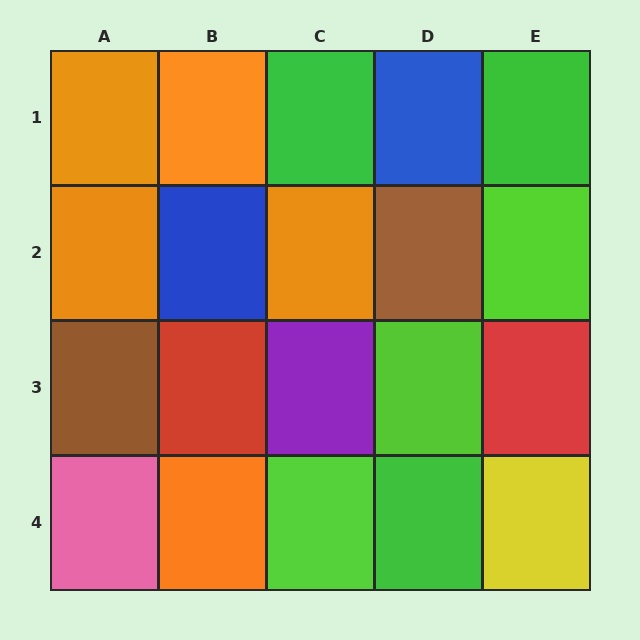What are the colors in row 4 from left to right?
Pink, orange, lime, green, yellow.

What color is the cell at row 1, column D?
Blue.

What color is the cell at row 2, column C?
Orange.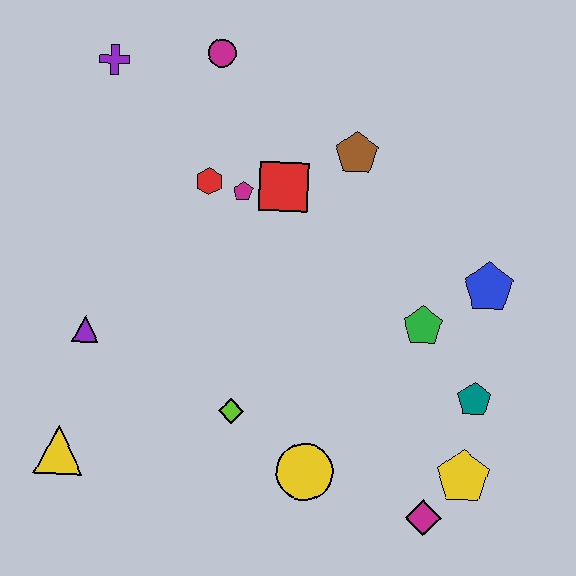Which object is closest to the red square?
The magenta pentagon is closest to the red square.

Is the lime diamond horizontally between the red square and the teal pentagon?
No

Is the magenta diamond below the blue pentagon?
Yes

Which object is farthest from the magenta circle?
The magenta diamond is farthest from the magenta circle.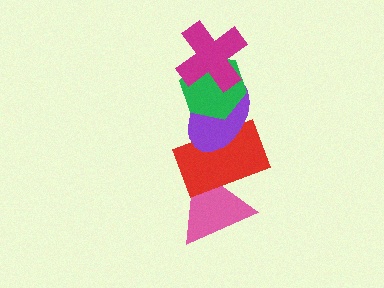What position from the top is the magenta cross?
The magenta cross is 1st from the top.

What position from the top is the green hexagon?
The green hexagon is 2nd from the top.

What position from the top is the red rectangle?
The red rectangle is 4th from the top.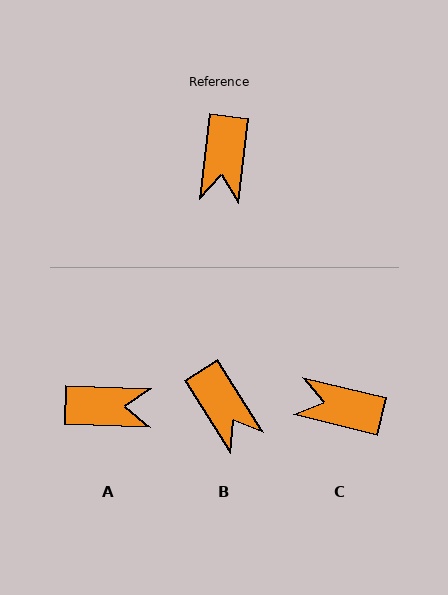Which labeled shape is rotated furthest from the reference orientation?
C, about 97 degrees away.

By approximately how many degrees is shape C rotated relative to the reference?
Approximately 97 degrees clockwise.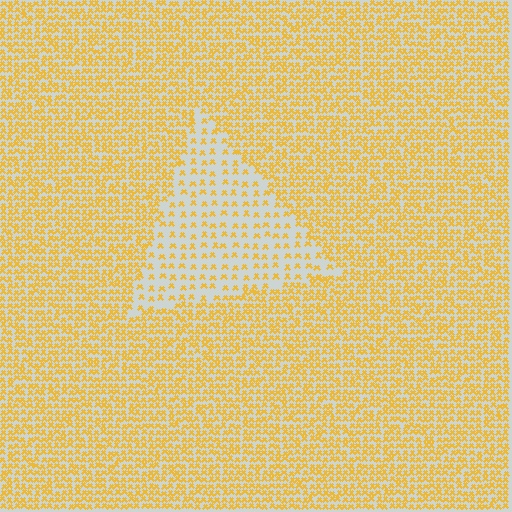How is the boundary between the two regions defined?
The boundary is defined by a change in element density (approximately 2.4x ratio). All elements are the same color, size, and shape.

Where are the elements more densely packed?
The elements are more densely packed outside the triangle boundary.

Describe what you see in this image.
The image contains small yellow elements arranged at two different densities. A triangle-shaped region is visible where the elements are less densely packed than the surrounding area.